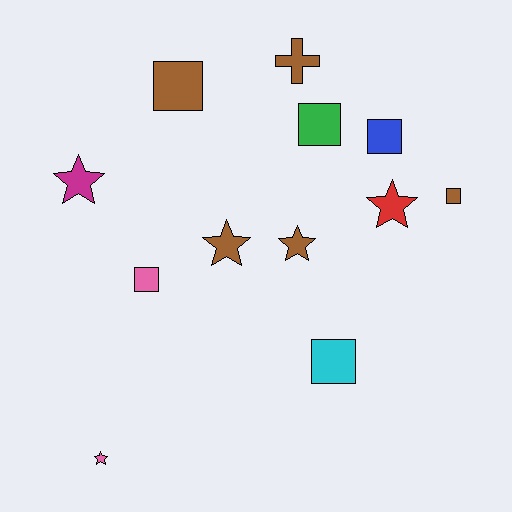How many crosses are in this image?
There is 1 cross.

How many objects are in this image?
There are 12 objects.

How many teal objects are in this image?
There are no teal objects.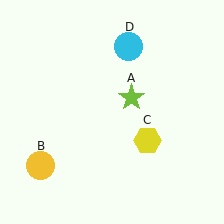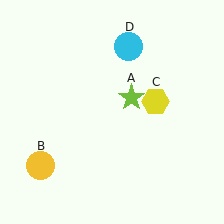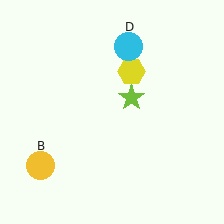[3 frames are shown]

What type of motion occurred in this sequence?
The yellow hexagon (object C) rotated counterclockwise around the center of the scene.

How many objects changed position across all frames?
1 object changed position: yellow hexagon (object C).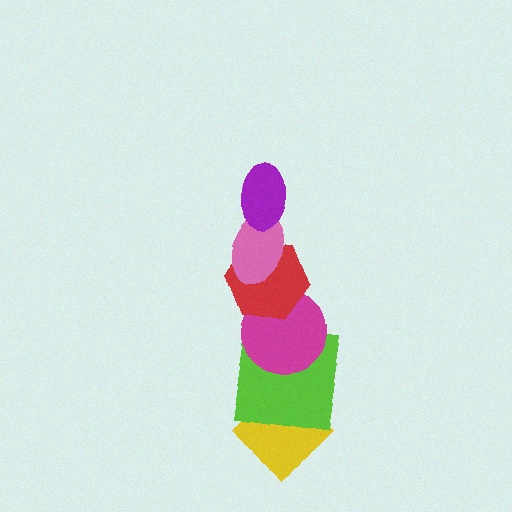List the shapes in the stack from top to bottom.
From top to bottom: the purple ellipse, the pink ellipse, the red hexagon, the magenta circle, the lime square, the yellow diamond.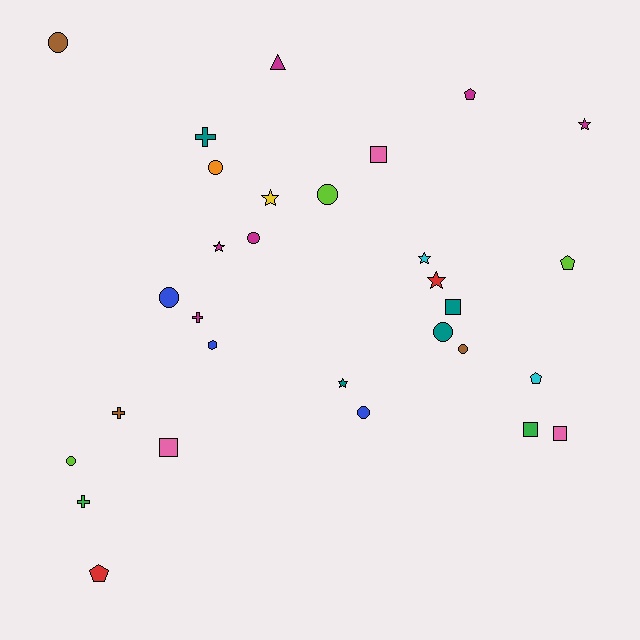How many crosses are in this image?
There are 4 crosses.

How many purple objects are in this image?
There are no purple objects.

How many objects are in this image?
There are 30 objects.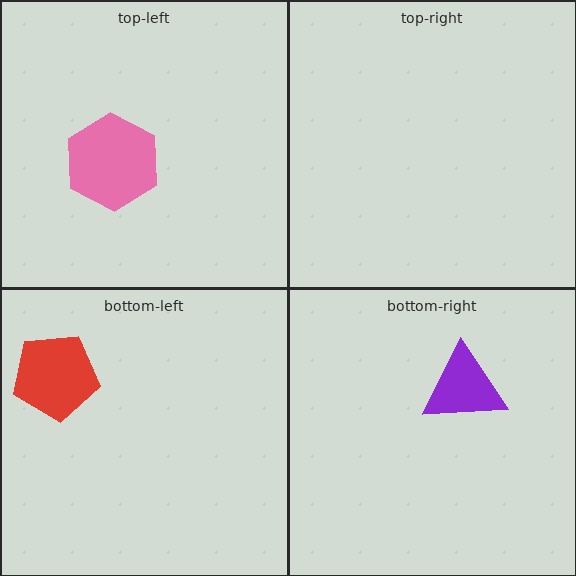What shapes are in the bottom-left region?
The red pentagon.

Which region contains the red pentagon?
The bottom-left region.